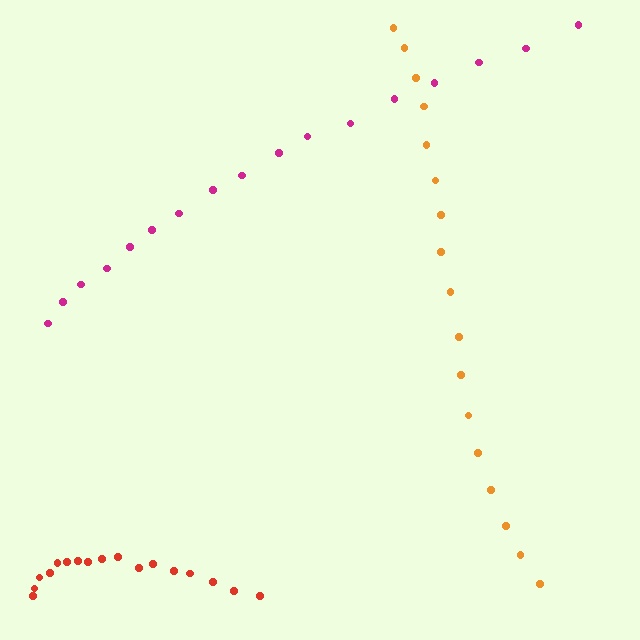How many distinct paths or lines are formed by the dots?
There are 3 distinct paths.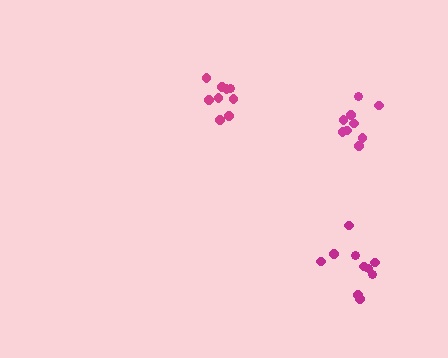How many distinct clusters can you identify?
There are 3 distinct clusters.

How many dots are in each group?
Group 1: 9 dots, Group 2: 10 dots, Group 3: 9 dots (28 total).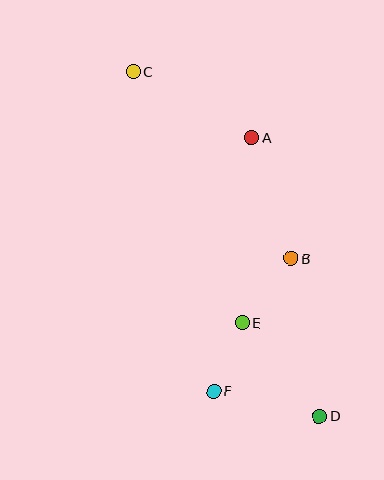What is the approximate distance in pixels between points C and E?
The distance between C and E is approximately 274 pixels.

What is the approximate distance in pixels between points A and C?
The distance between A and C is approximately 135 pixels.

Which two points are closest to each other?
Points E and F are closest to each other.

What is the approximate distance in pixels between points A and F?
The distance between A and F is approximately 257 pixels.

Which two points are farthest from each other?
Points C and D are farthest from each other.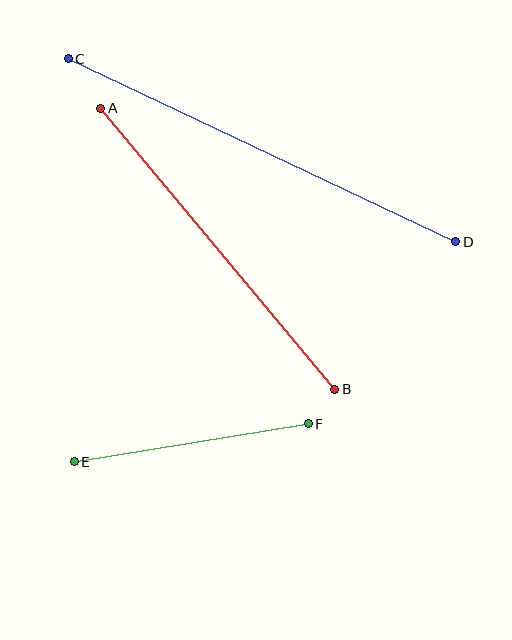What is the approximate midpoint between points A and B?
The midpoint is at approximately (218, 249) pixels.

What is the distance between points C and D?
The distance is approximately 428 pixels.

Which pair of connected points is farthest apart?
Points C and D are farthest apart.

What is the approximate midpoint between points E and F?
The midpoint is at approximately (191, 443) pixels.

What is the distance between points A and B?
The distance is approximately 366 pixels.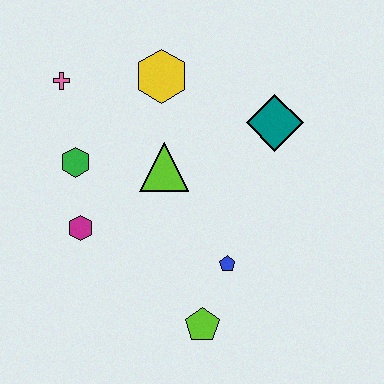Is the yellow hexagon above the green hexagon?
Yes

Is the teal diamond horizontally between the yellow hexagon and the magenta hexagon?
No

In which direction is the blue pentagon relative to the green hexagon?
The blue pentagon is to the right of the green hexagon.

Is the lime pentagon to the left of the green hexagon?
No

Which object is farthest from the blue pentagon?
The pink cross is farthest from the blue pentagon.